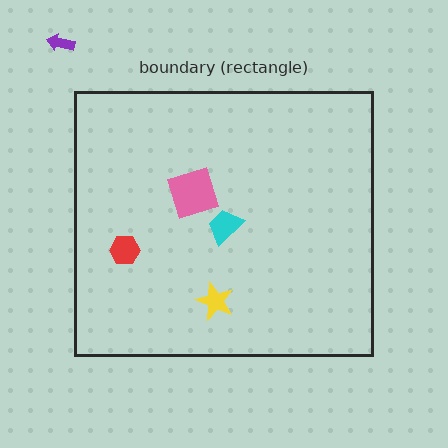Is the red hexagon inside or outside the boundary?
Inside.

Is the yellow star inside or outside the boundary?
Inside.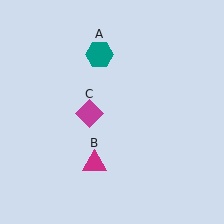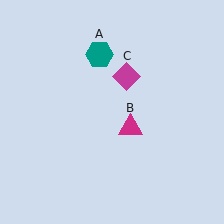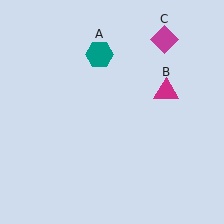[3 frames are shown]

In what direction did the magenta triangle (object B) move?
The magenta triangle (object B) moved up and to the right.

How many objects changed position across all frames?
2 objects changed position: magenta triangle (object B), magenta diamond (object C).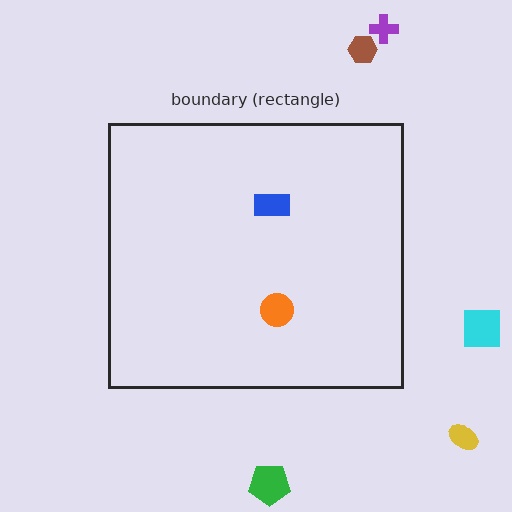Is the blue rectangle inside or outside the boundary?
Inside.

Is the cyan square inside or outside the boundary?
Outside.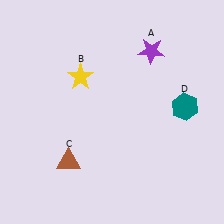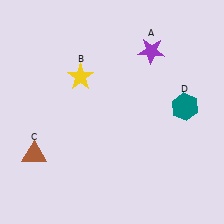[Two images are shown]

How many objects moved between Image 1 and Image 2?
1 object moved between the two images.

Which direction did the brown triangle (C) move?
The brown triangle (C) moved left.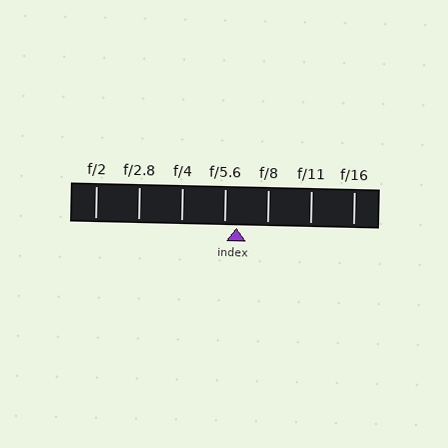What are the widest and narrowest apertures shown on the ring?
The widest aperture shown is f/2 and the narrowest is f/16.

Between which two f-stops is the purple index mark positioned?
The index mark is between f/5.6 and f/8.